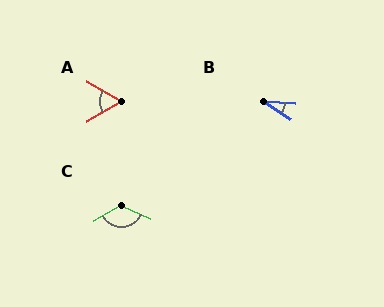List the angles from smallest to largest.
B (31°), A (59°), C (126°).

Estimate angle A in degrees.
Approximately 59 degrees.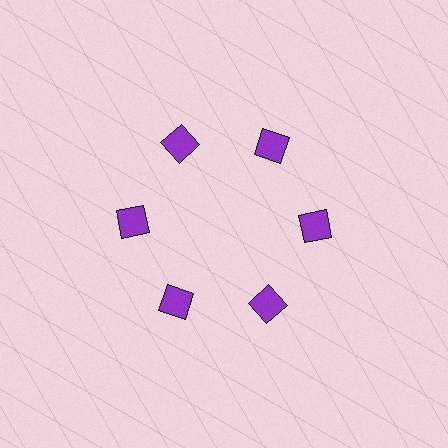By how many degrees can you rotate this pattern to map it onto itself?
The pattern maps onto itself every 60 degrees of rotation.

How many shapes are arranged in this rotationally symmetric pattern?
There are 6 shapes, arranged in 6 groups of 1.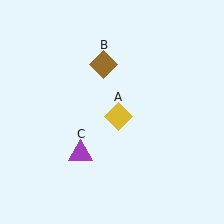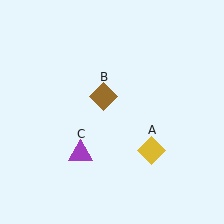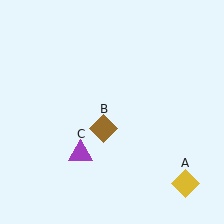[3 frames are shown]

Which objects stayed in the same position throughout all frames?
Purple triangle (object C) remained stationary.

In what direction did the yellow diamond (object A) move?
The yellow diamond (object A) moved down and to the right.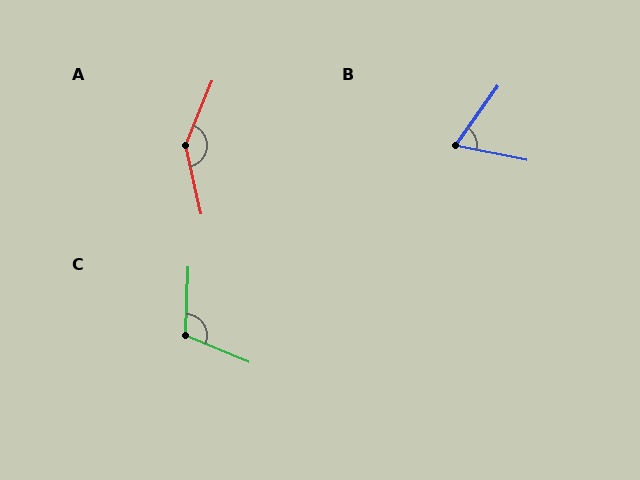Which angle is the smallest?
B, at approximately 66 degrees.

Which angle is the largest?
A, at approximately 145 degrees.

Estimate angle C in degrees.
Approximately 110 degrees.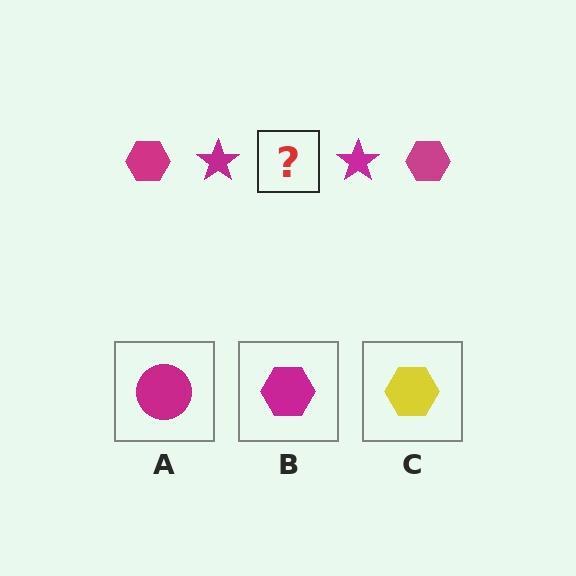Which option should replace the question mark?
Option B.